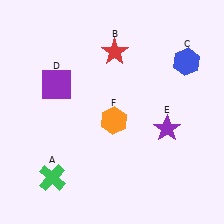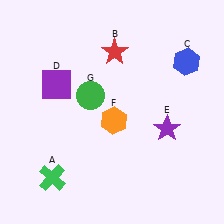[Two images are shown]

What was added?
A green circle (G) was added in Image 2.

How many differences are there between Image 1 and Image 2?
There is 1 difference between the two images.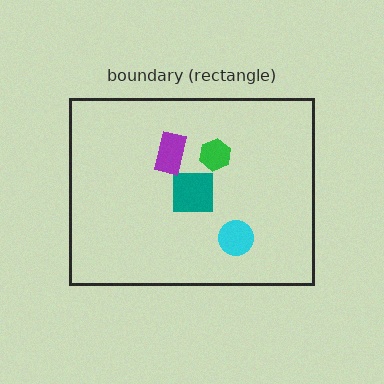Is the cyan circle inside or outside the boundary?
Inside.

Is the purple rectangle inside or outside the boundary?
Inside.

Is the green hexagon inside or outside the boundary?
Inside.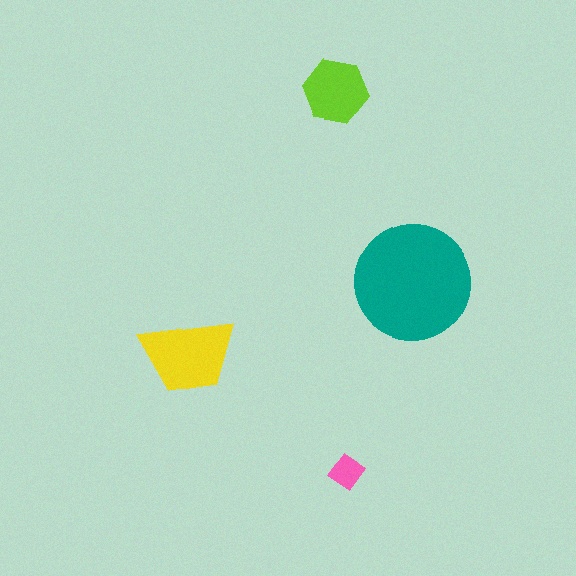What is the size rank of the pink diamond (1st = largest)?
4th.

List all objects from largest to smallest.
The teal circle, the yellow trapezoid, the lime hexagon, the pink diamond.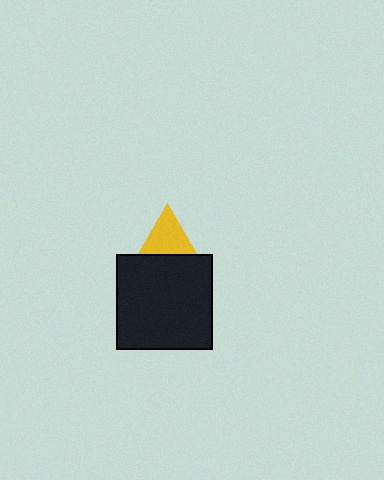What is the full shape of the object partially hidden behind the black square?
The partially hidden object is a yellow triangle.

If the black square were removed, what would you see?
You would see the complete yellow triangle.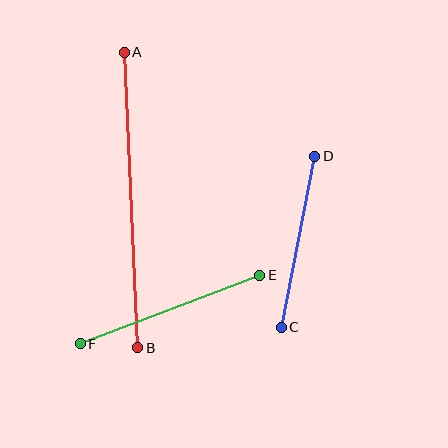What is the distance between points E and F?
The distance is approximately 192 pixels.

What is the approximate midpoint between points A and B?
The midpoint is at approximately (131, 200) pixels.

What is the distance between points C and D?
The distance is approximately 174 pixels.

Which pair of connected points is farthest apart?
Points A and B are farthest apart.